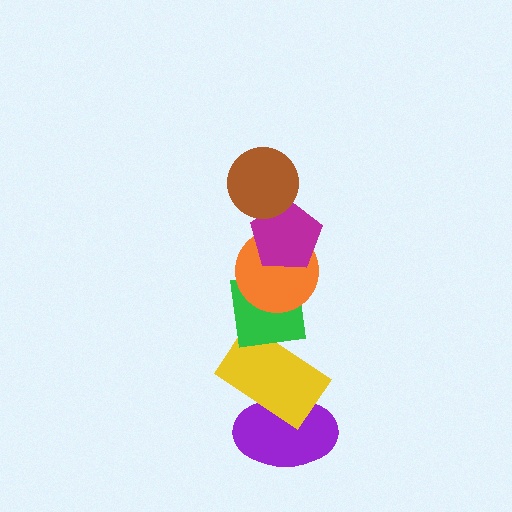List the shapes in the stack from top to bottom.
From top to bottom: the brown circle, the magenta pentagon, the orange circle, the green square, the yellow rectangle, the purple ellipse.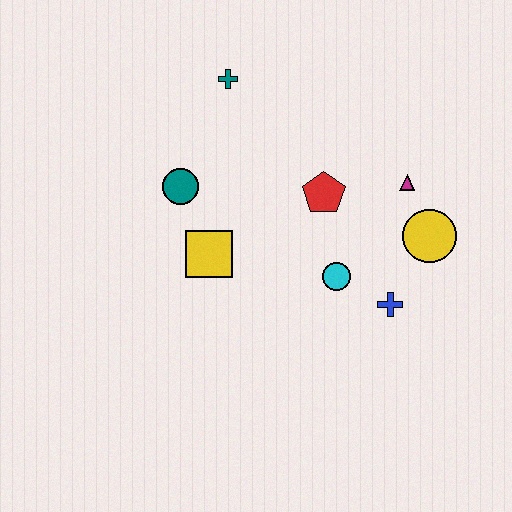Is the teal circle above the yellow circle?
Yes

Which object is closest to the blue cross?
The cyan circle is closest to the blue cross.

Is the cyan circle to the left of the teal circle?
No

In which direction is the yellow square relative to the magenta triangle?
The yellow square is to the left of the magenta triangle.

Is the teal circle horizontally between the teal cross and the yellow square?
No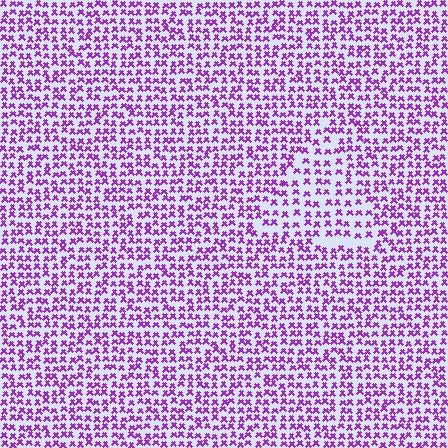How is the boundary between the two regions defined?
The boundary is defined by a change in element density (approximately 1.5x ratio). All elements are the same color, size, and shape.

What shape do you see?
I see a triangle.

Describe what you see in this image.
The image contains small purple elements arranged at two different densities. A triangle-shaped region is visible where the elements are less densely packed than the surrounding area.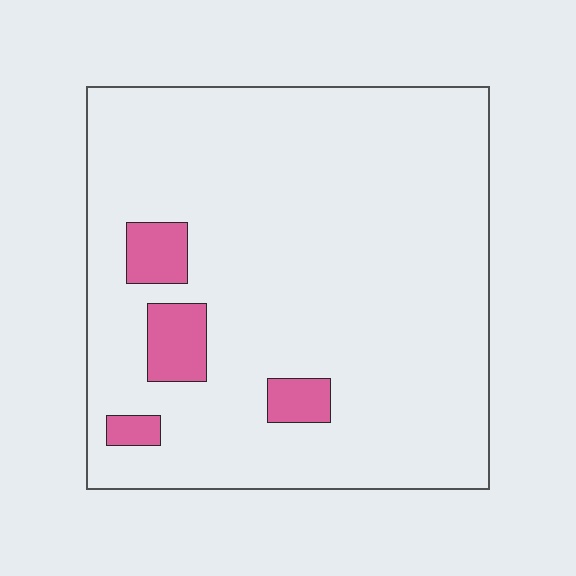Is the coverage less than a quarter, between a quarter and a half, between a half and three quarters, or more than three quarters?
Less than a quarter.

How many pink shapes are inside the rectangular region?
4.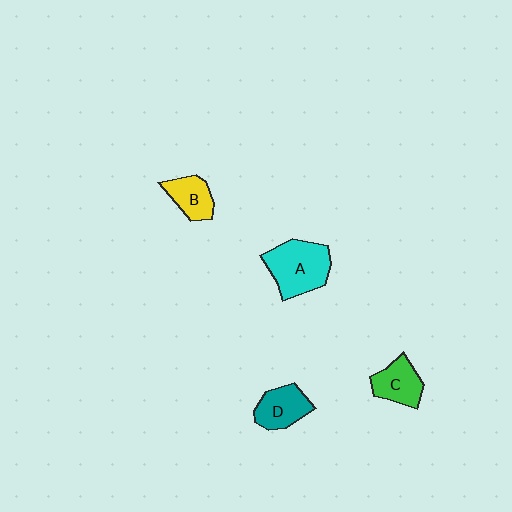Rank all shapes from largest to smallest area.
From largest to smallest: A (cyan), D (teal), C (green), B (yellow).